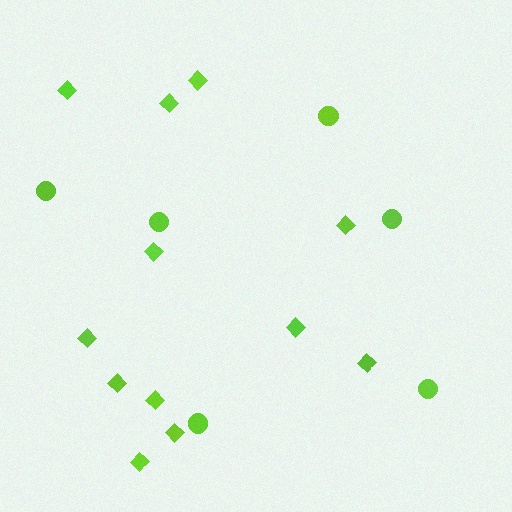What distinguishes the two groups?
There are 2 groups: one group of circles (6) and one group of diamonds (12).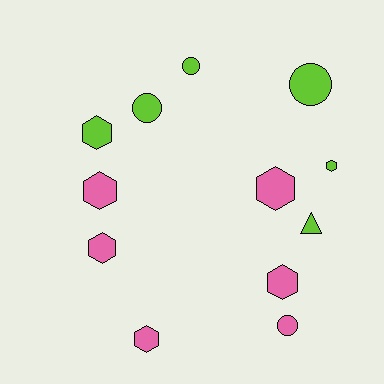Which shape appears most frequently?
Hexagon, with 7 objects.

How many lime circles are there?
There are 3 lime circles.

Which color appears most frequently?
Lime, with 6 objects.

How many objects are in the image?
There are 12 objects.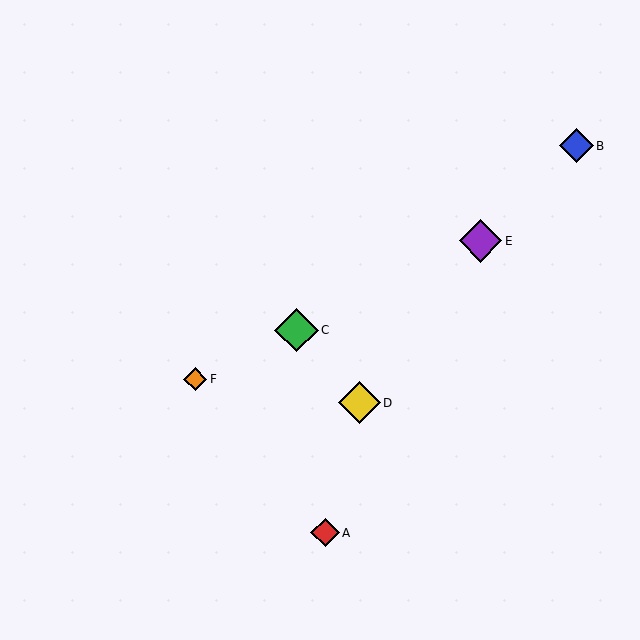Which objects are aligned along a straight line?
Objects C, E, F are aligned along a straight line.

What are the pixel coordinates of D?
Object D is at (360, 403).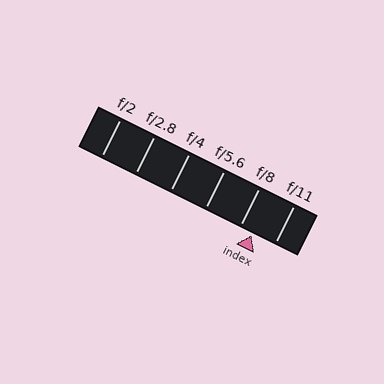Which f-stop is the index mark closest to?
The index mark is closest to f/8.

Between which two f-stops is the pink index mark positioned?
The index mark is between f/8 and f/11.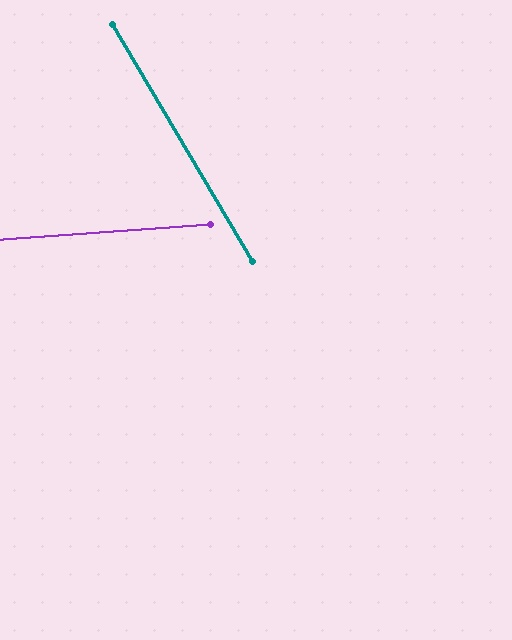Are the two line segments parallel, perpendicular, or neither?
Neither parallel nor perpendicular — they differ by about 64°.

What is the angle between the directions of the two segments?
Approximately 64 degrees.